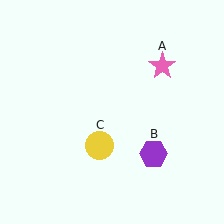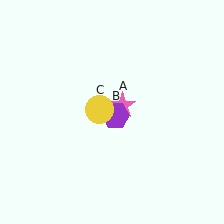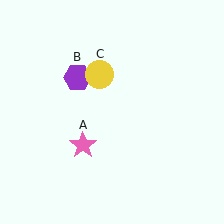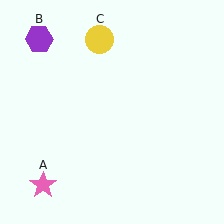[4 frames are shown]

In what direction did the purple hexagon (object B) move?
The purple hexagon (object B) moved up and to the left.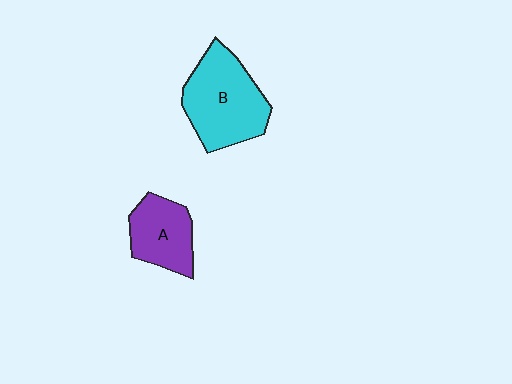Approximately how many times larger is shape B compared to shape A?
Approximately 1.6 times.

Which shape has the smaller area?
Shape A (purple).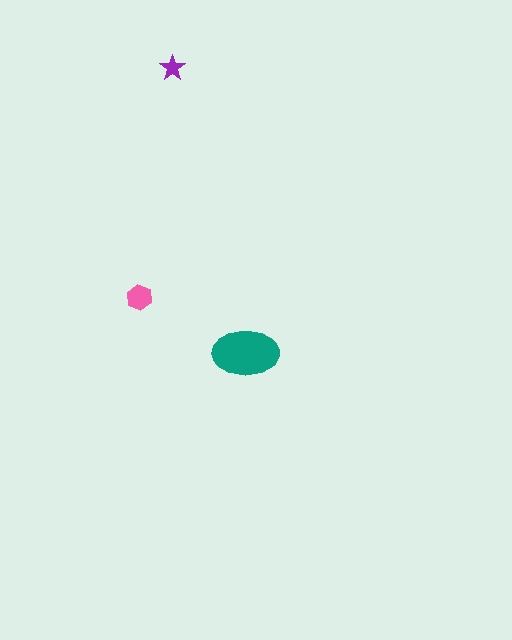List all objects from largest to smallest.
The teal ellipse, the pink hexagon, the purple star.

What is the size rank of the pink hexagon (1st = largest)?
2nd.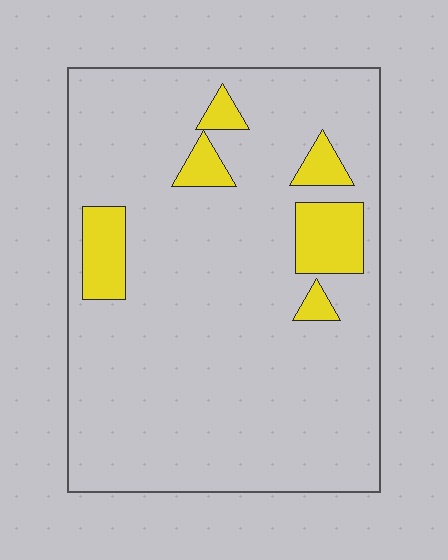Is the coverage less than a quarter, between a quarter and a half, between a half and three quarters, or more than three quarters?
Less than a quarter.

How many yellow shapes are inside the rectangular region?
6.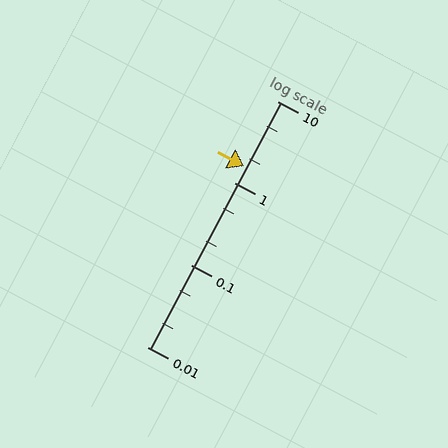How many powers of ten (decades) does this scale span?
The scale spans 3 decades, from 0.01 to 10.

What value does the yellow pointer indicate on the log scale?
The pointer indicates approximately 1.6.